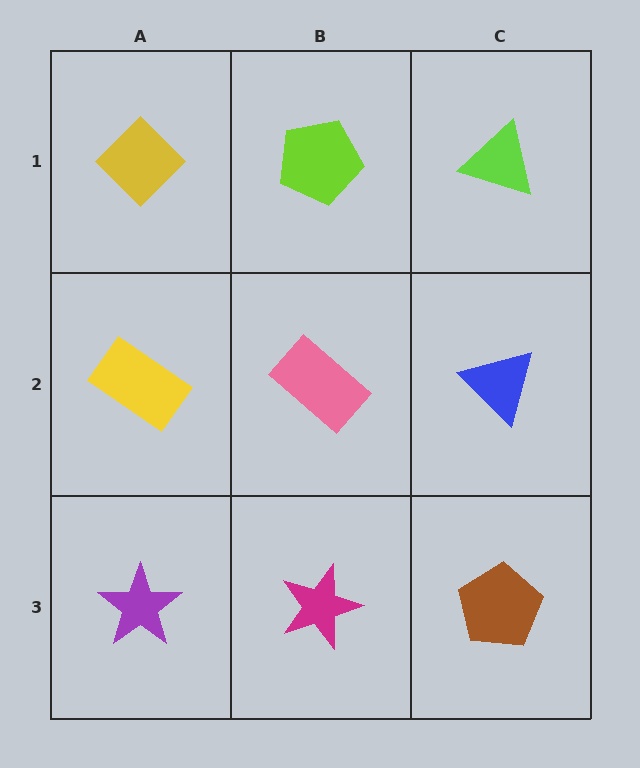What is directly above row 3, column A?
A yellow rectangle.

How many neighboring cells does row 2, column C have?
3.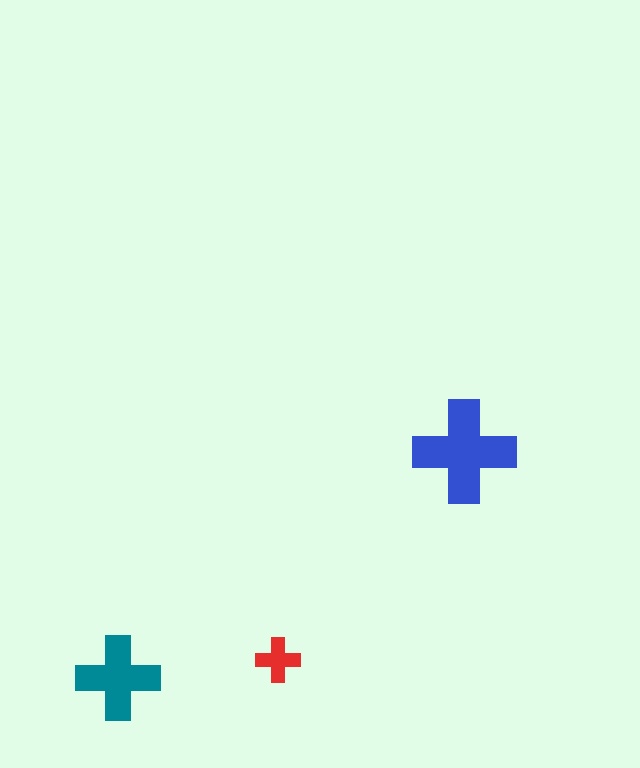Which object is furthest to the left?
The teal cross is leftmost.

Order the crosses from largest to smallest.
the blue one, the teal one, the red one.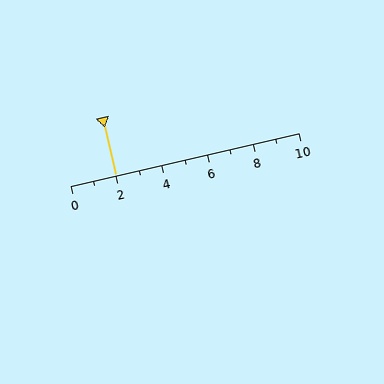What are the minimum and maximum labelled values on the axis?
The axis runs from 0 to 10.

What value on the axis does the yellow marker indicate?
The marker indicates approximately 2.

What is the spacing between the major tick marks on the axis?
The major ticks are spaced 2 apart.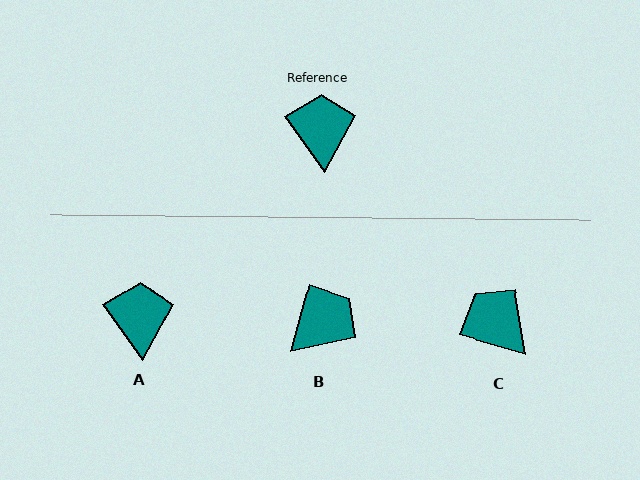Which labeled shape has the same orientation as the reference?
A.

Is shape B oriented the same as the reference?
No, it is off by about 50 degrees.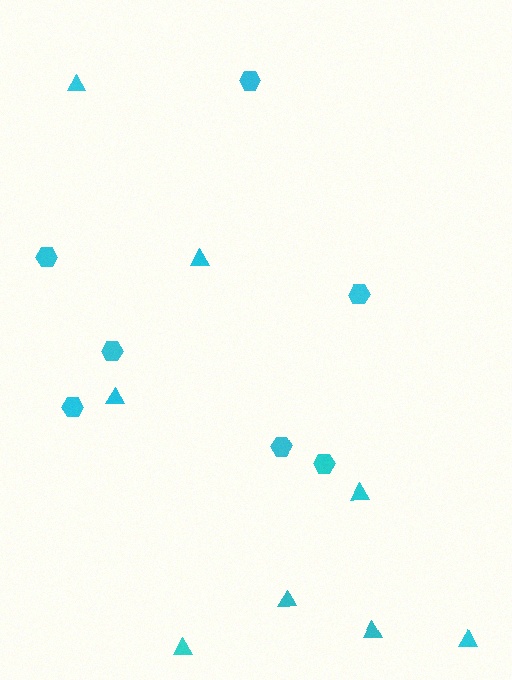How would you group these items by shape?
There are 2 groups: one group of triangles (8) and one group of hexagons (7).